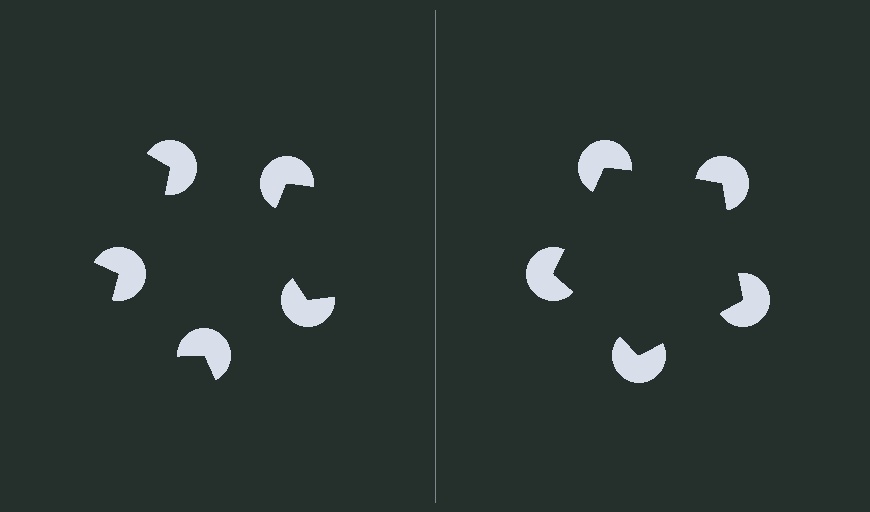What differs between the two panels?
The pac-man discs are positioned identically on both sides; only the wedge orientations differ. On the right they align to a pentagon; on the left they are misaligned.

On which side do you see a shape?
An illusory pentagon appears on the right side. On the left side the wedge cuts are rotated, so no coherent shape forms.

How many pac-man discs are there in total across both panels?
10 — 5 on each side.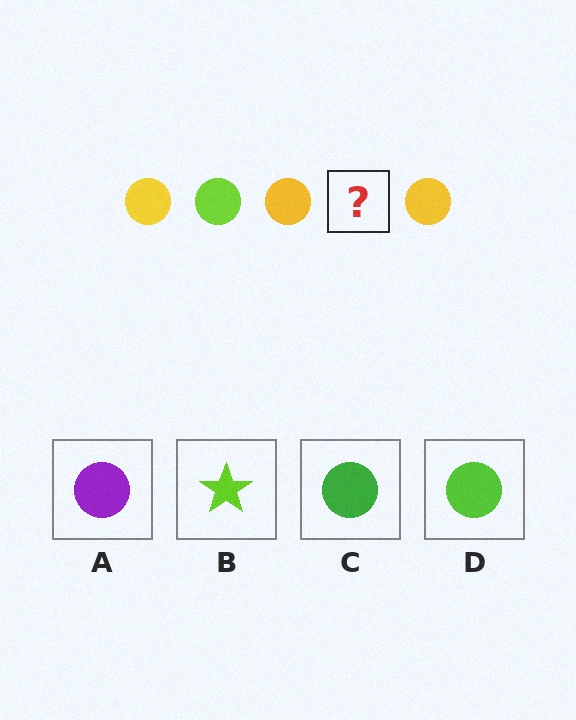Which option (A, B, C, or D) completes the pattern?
D.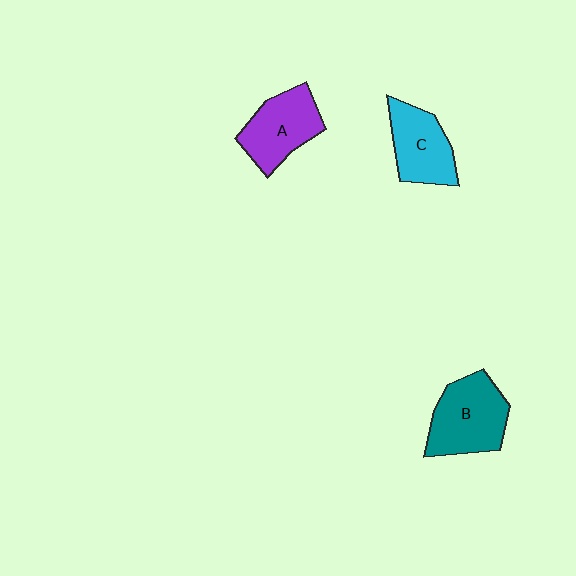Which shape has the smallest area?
Shape C (cyan).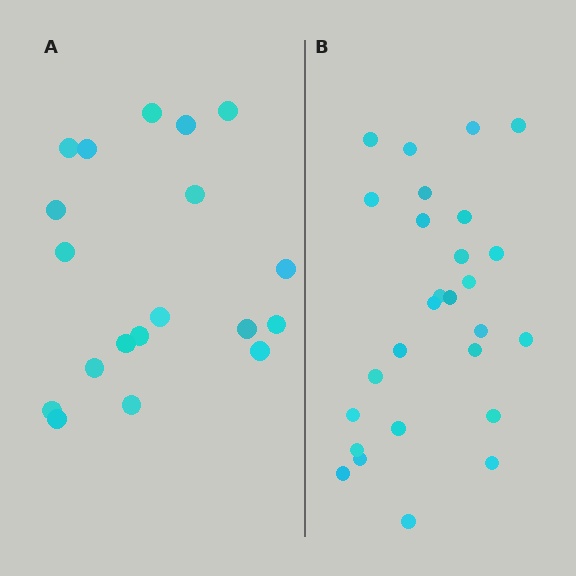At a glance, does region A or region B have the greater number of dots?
Region B (the right region) has more dots.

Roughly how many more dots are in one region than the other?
Region B has roughly 8 or so more dots than region A.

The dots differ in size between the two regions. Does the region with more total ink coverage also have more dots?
No. Region A has more total ink coverage because its dots are larger, but region B actually contains more individual dots. Total area can be misleading — the number of items is what matters here.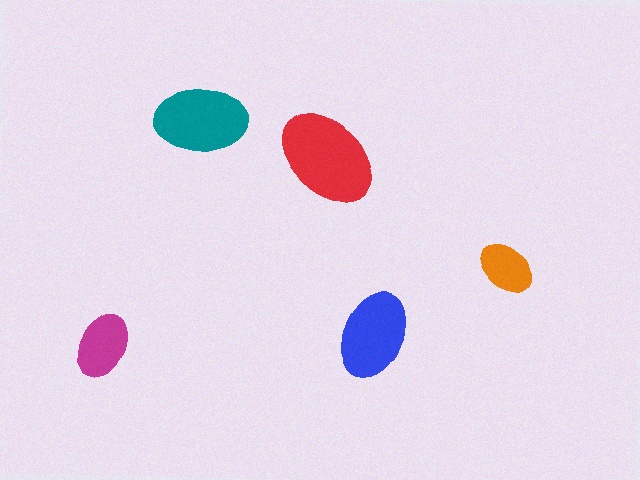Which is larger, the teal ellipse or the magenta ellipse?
The teal one.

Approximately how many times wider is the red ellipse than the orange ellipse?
About 2 times wider.